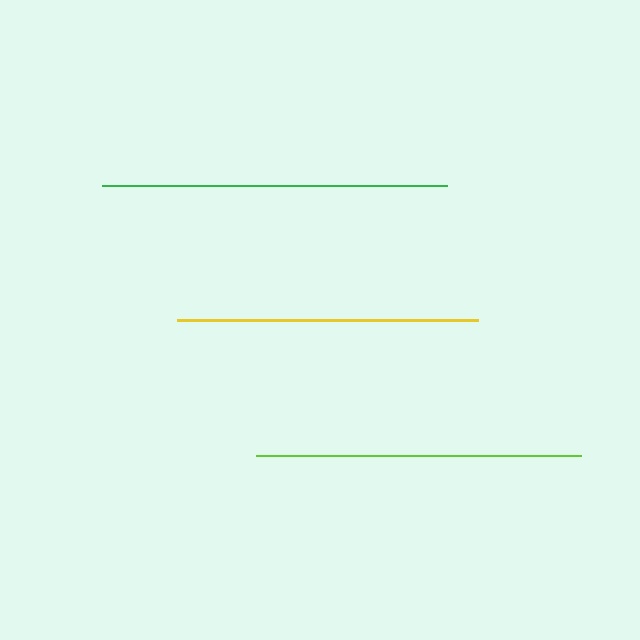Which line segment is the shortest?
The yellow line is the shortest at approximately 300 pixels.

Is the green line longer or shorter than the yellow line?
The green line is longer than the yellow line.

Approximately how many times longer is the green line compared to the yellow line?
The green line is approximately 1.1 times the length of the yellow line.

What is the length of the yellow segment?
The yellow segment is approximately 300 pixels long.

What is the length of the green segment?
The green segment is approximately 345 pixels long.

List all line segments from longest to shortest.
From longest to shortest: green, lime, yellow.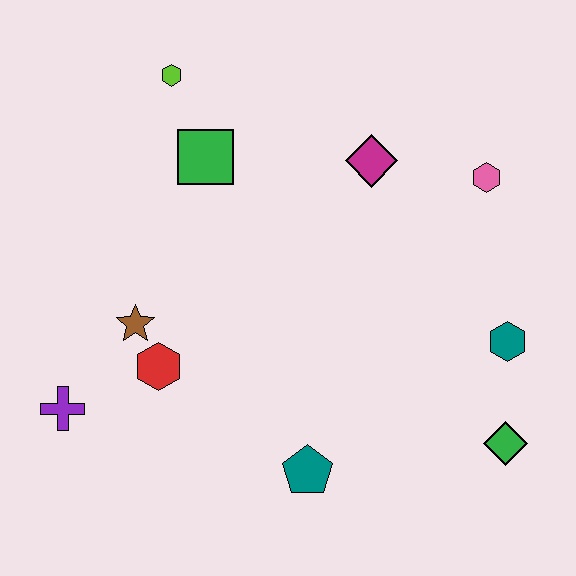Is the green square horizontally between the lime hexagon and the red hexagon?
No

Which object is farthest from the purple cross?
The pink hexagon is farthest from the purple cross.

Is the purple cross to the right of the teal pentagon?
No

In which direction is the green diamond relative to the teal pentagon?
The green diamond is to the right of the teal pentagon.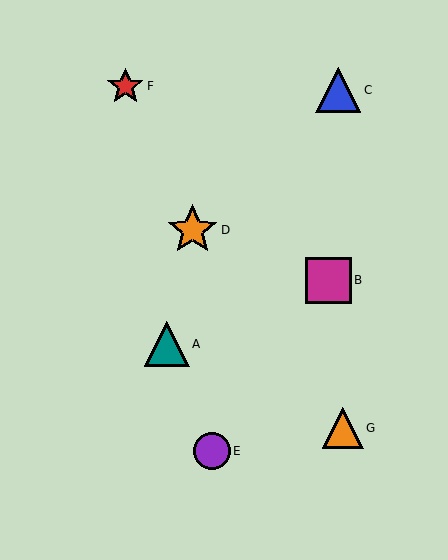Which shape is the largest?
The orange star (labeled D) is the largest.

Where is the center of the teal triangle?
The center of the teal triangle is at (167, 344).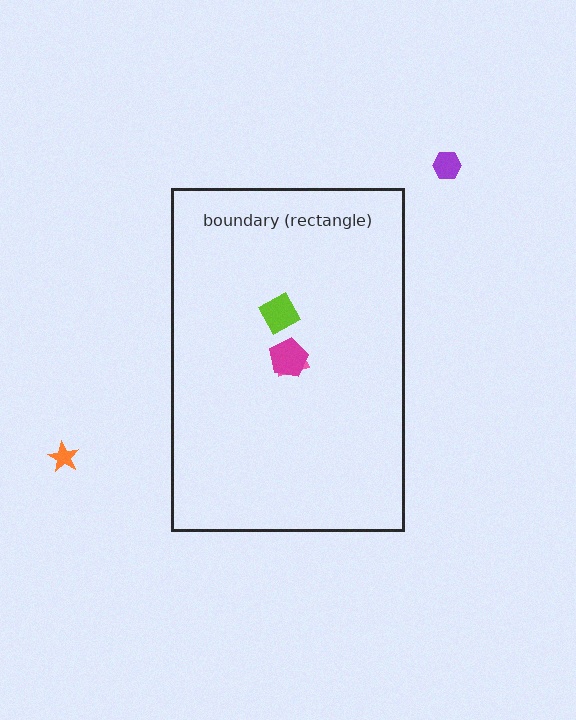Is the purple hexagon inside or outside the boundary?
Outside.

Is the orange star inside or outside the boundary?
Outside.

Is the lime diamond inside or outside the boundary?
Inside.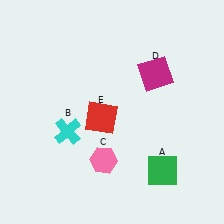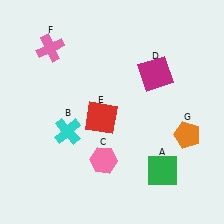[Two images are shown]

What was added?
A pink cross (F), an orange pentagon (G) were added in Image 2.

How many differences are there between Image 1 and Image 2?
There are 2 differences between the two images.